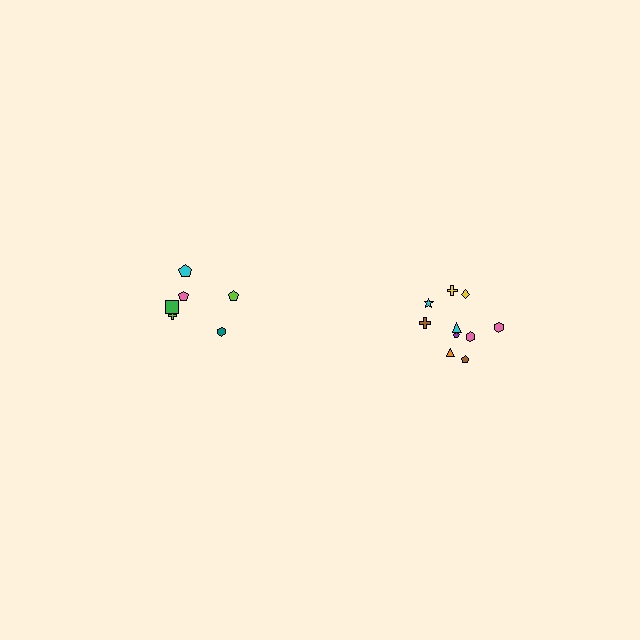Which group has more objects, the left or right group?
The right group.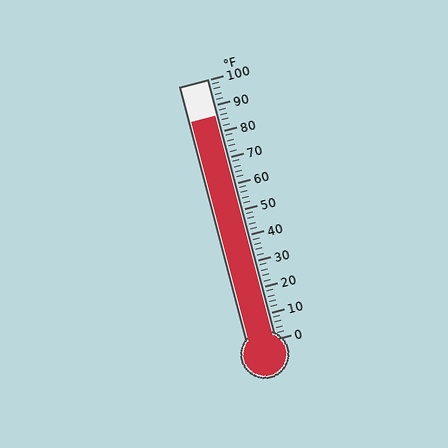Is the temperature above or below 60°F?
The temperature is above 60°F.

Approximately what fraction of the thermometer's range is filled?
The thermometer is filled to approximately 85% of its range.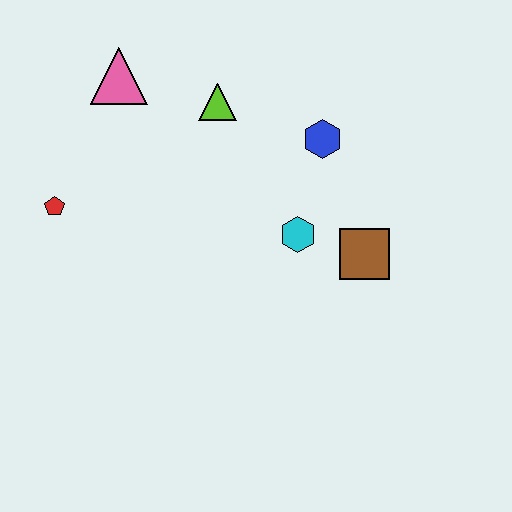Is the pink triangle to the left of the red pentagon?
No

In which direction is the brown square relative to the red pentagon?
The brown square is to the right of the red pentagon.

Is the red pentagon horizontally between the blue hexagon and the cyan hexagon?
No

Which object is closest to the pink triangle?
The lime triangle is closest to the pink triangle.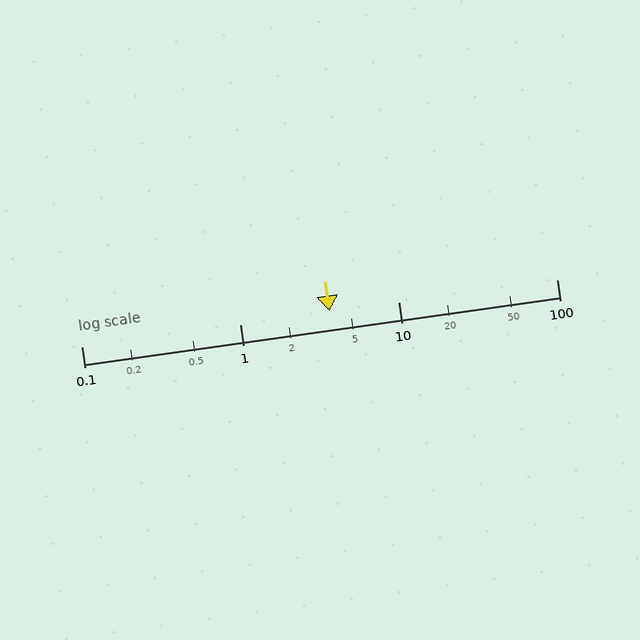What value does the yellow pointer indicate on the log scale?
The pointer indicates approximately 3.7.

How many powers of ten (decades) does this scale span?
The scale spans 3 decades, from 0.1 to 100.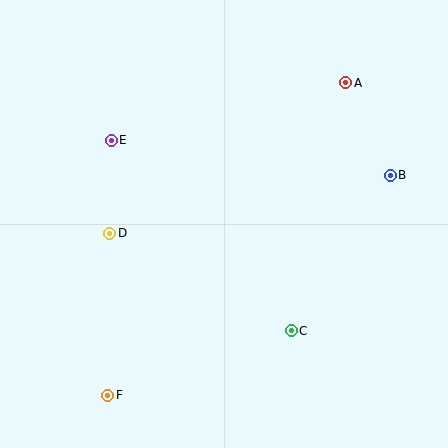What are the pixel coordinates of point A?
Point A is at (346, 83).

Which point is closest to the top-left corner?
Point E is closest to the top-left corner.